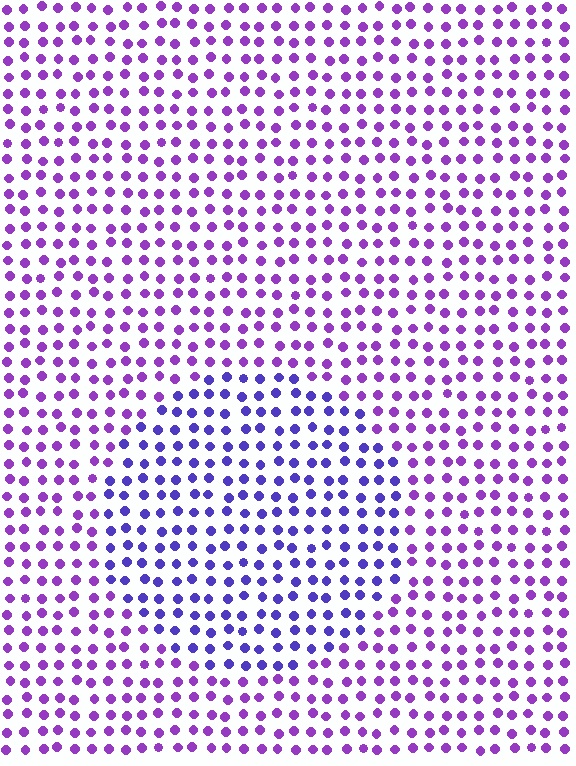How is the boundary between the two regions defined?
The boundary is defined purely by a slight shift in hue (about 32 degrees). Spacing, size, and orientation are identical on both sides.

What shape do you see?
I see a circle.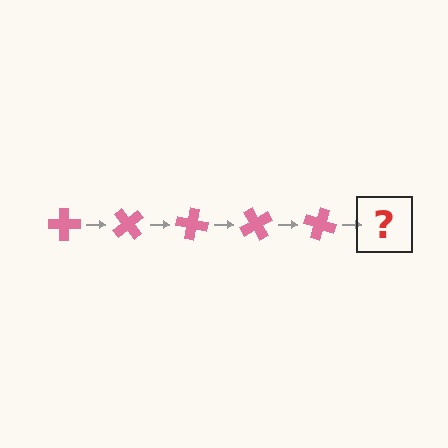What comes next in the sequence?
The next element should be a pink cross rotated 250 degrees.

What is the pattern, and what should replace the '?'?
The pattern is that the cross rotates 50 degrees each step. The '?' should be a pink cross rotated 250 degrees.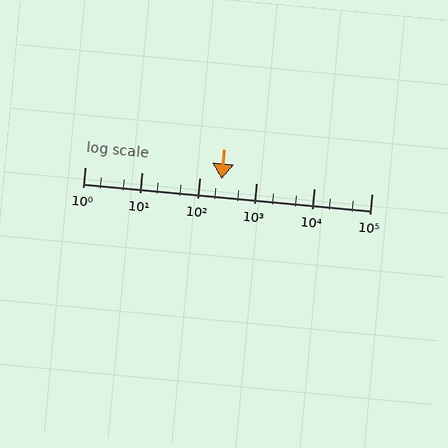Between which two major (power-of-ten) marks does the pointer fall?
The pointer is between 100 and 1000.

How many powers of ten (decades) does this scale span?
The scale spans 5 decades, from 1 to 100000.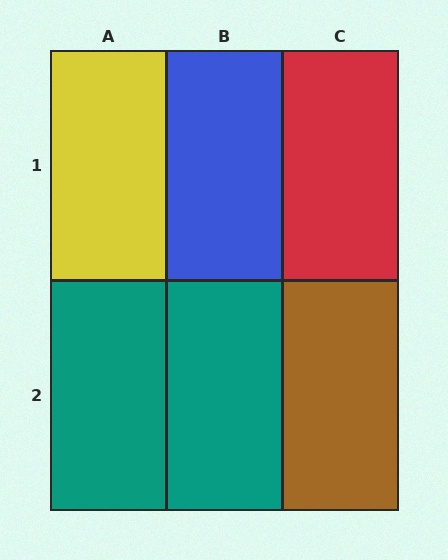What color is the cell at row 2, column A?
Teal.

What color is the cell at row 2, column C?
Brown.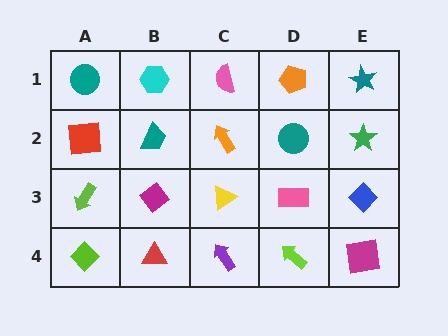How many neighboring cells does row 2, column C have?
4.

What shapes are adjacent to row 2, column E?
A teal star (row 1, column E), a blue diamond (row 3, column E), a teal circle (row 2, column D).